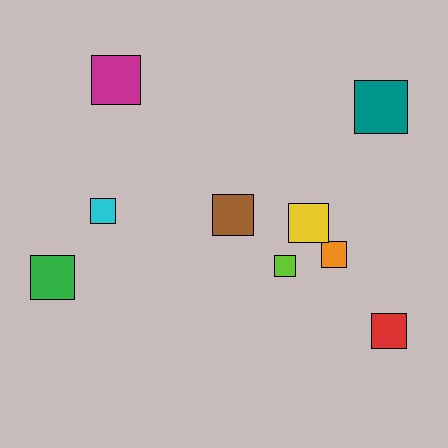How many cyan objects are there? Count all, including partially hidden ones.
There is 1 cyan object.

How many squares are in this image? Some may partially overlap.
There are 9 squares.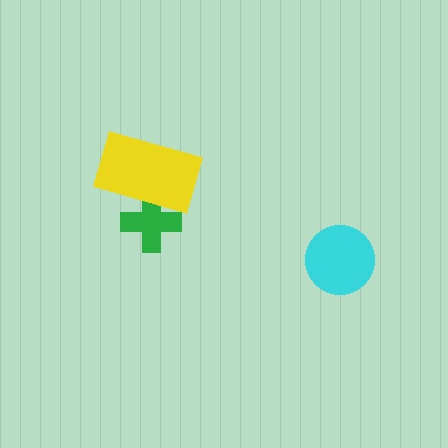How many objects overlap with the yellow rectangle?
1 object overlaps with the yellow rectangle.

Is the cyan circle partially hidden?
No, no other shape covers it.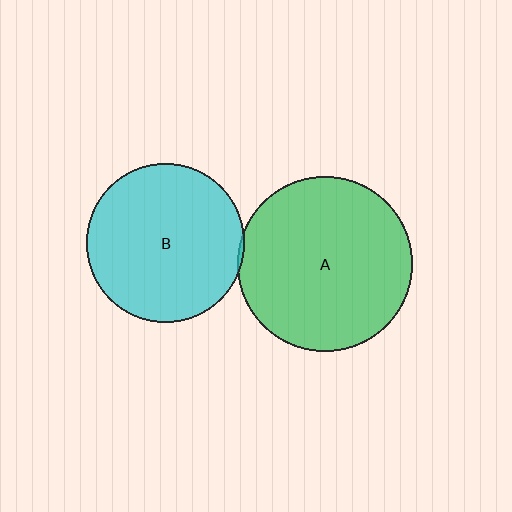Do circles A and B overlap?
Yes.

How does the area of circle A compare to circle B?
Approximately 1.2 times.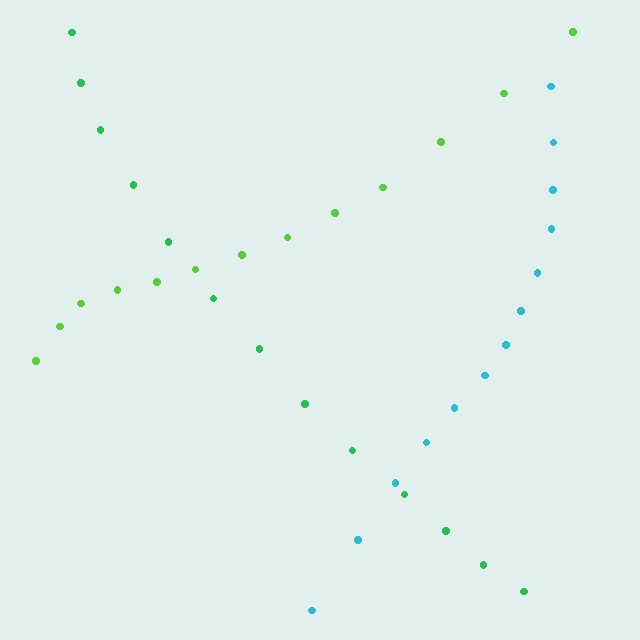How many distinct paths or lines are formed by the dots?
There are 3 distinct paths.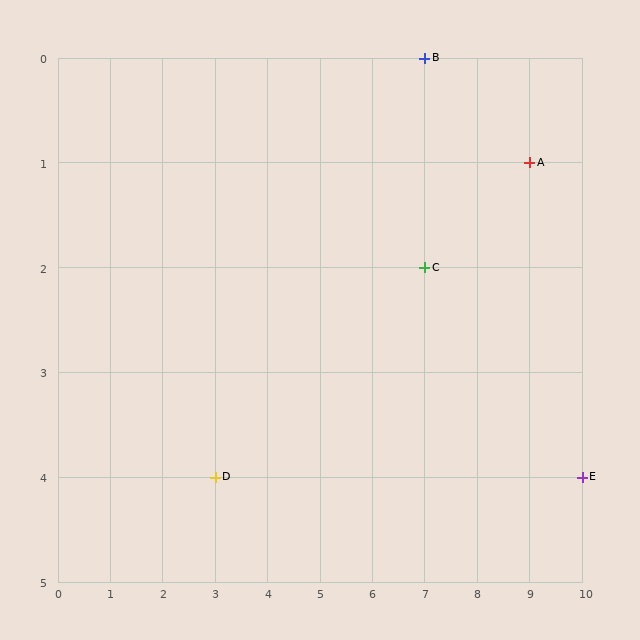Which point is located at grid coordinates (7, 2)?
Point C is at (7, 2).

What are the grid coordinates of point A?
Point A is at grid coordinates (9, 1).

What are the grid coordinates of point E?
Point E is at grid coordinates (10, 4).